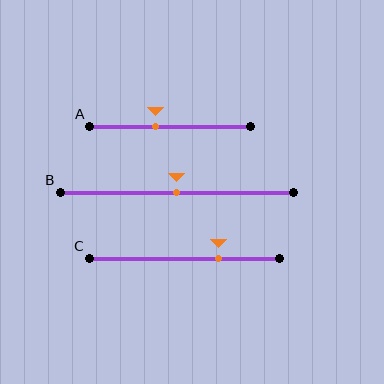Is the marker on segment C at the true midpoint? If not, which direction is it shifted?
No, the marker on segment C is shifted to the right by about 18% of the segment length.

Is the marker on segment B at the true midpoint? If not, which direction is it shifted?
Yes, the marker on segment B is at the true midpoint.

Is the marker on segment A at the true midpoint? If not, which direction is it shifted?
No, the marker on segment A is shifted to the left by about 9% of the segment length.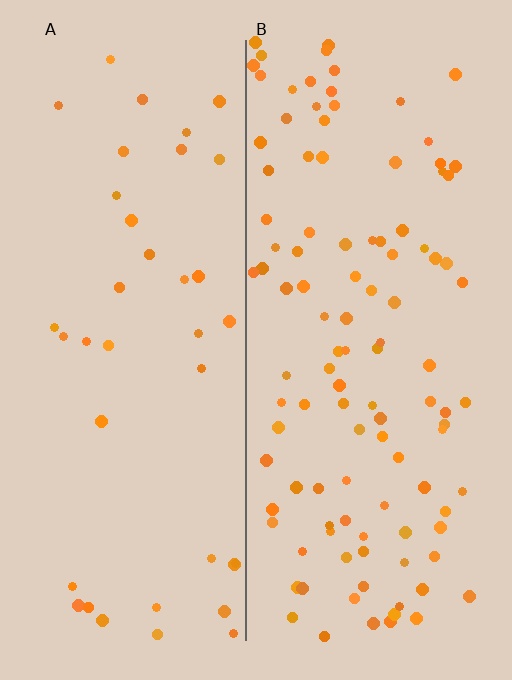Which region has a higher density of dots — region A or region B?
B (the right).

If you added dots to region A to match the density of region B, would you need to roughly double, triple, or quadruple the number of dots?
Approximately triple.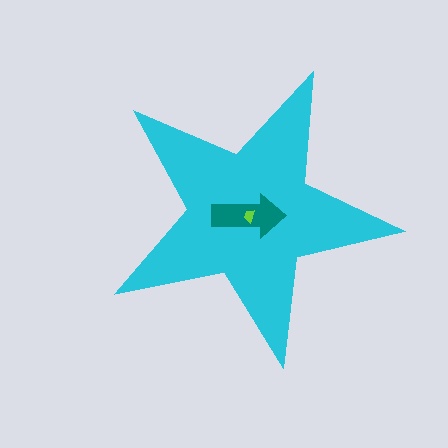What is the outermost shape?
The cyan star.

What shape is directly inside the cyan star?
The teal arrow.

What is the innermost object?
The lime trapezoid.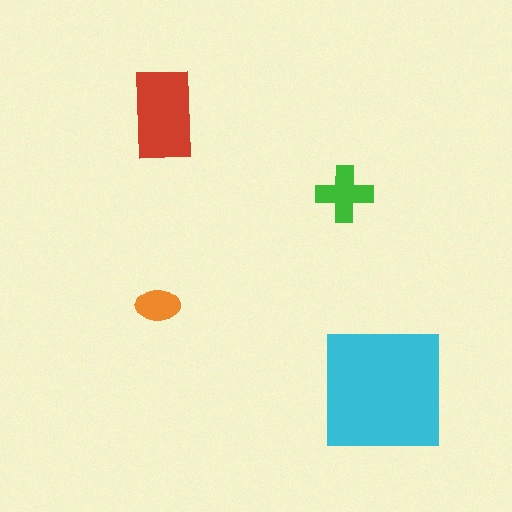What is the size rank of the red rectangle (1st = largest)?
2nd.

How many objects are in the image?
There are 4 objects in the image.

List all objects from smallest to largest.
The orange ellipse, the green cross, the red rectangle, the cyan square.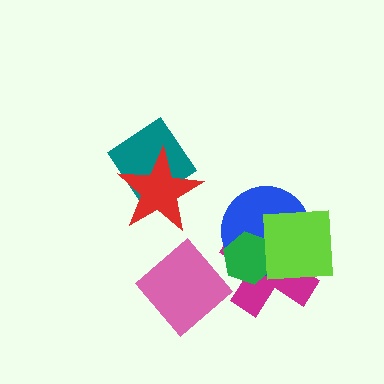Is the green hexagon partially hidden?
Yes, it is partially covered by another shape.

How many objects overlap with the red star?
1 object overlaps with the red star.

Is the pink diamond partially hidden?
No, no other shape covers it.